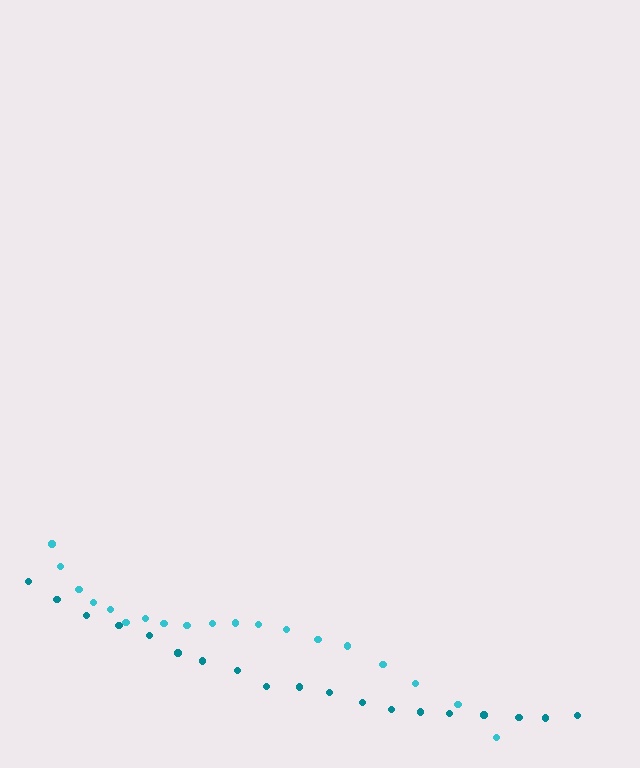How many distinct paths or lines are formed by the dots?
There are 2 distinct paths.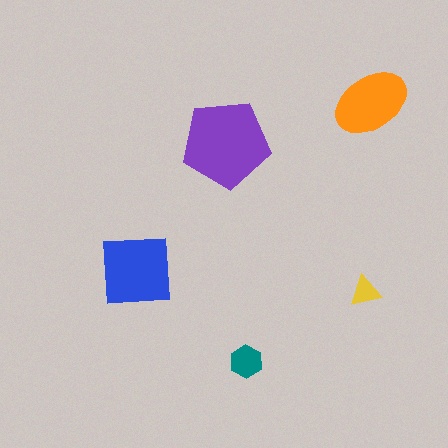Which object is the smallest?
The yellow triangle.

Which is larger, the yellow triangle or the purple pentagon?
The purple pentagon.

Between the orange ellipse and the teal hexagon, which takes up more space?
The orange ellipse.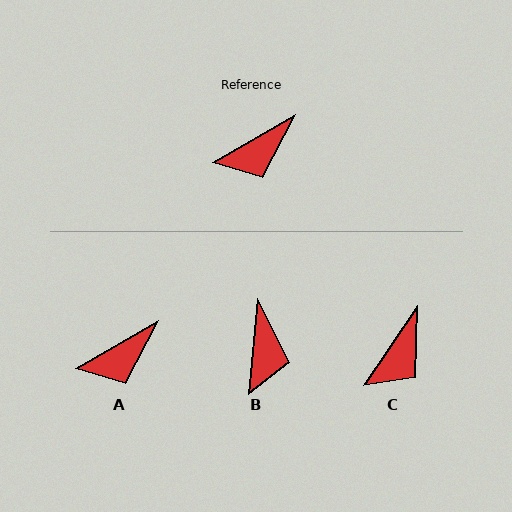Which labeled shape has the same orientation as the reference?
A.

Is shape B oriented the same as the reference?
No, it is off by about 54 degrees.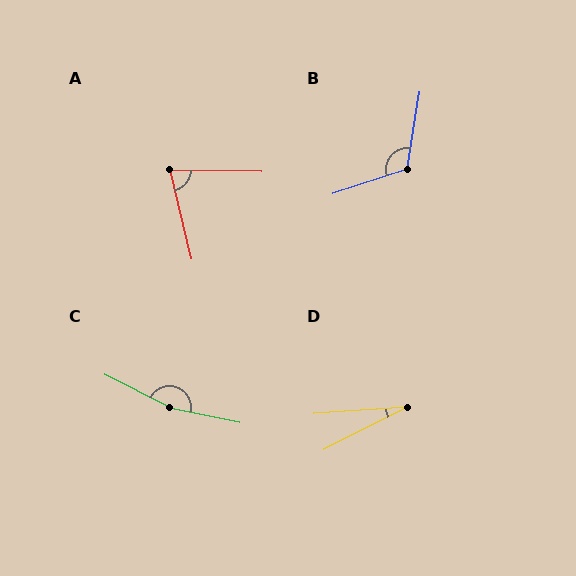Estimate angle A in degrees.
Approximately 76 degrees.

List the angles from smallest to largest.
D (23°), A (76°), B (117°), C (165°).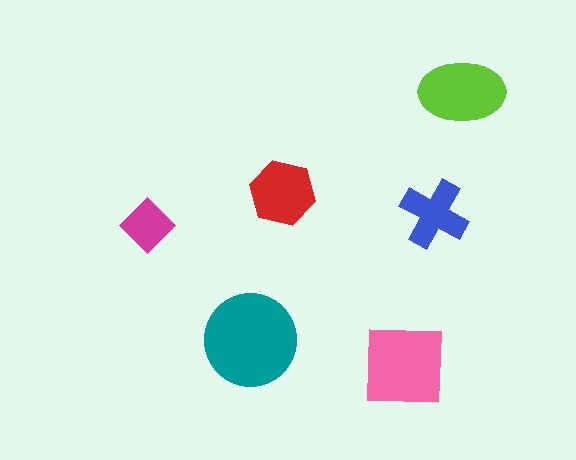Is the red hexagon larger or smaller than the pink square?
Smaller.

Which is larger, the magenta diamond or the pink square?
The pink square.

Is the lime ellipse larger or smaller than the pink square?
Smaller.